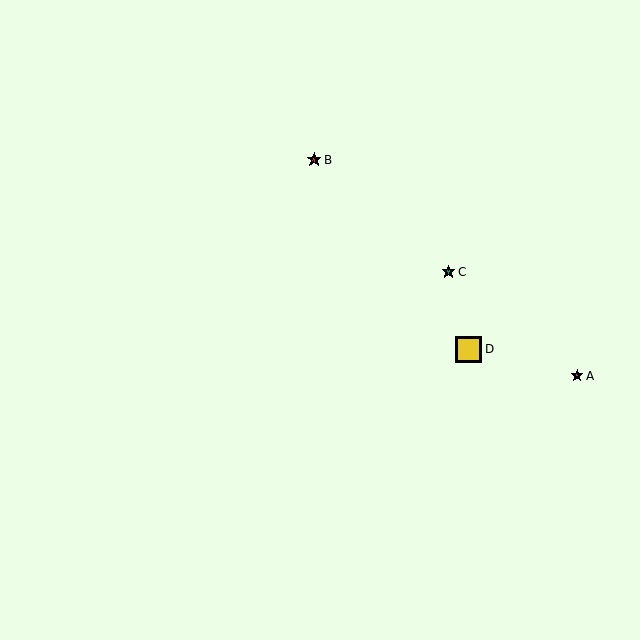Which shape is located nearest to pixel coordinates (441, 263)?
The teal star (labeled C) at (448, 272) is nearest to that location.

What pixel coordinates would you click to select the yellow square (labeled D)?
Click at (469, 349) to select the yellow square D.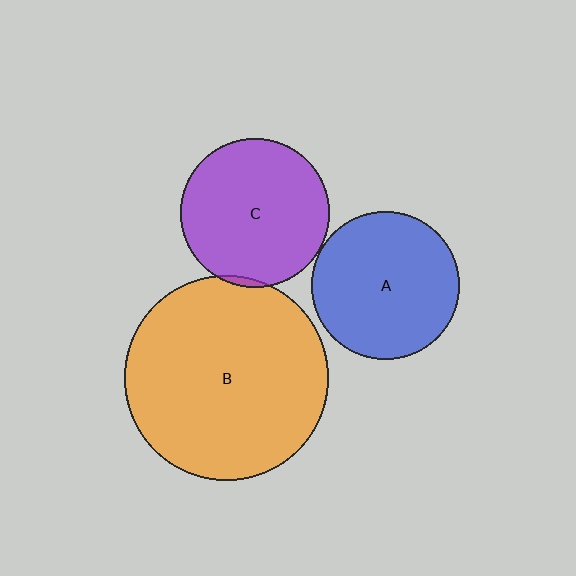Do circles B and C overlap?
Yes.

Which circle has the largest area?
Circle B (orange).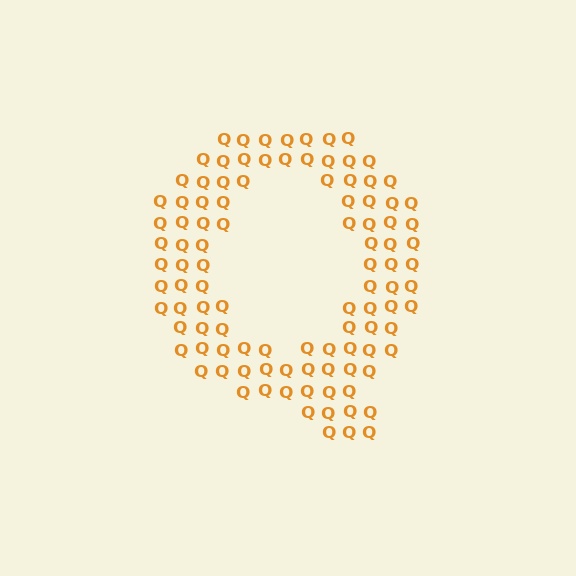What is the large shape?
The large shape is the letter Q.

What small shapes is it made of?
It is made of small letter Q's.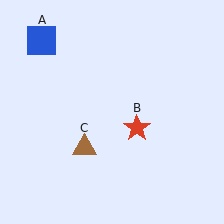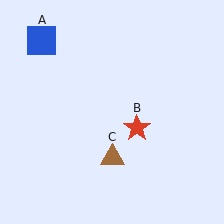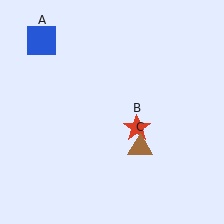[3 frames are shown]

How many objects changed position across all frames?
1 object changed position: brown triangle (object C).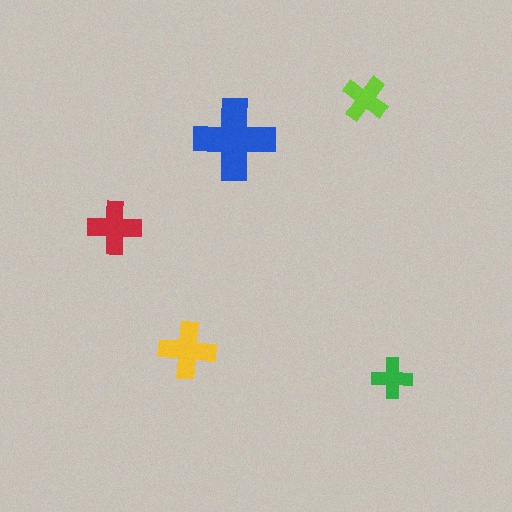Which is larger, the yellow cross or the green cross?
The yellow one.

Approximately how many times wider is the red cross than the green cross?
About 1.5 times wider.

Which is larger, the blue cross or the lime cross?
The blue one.